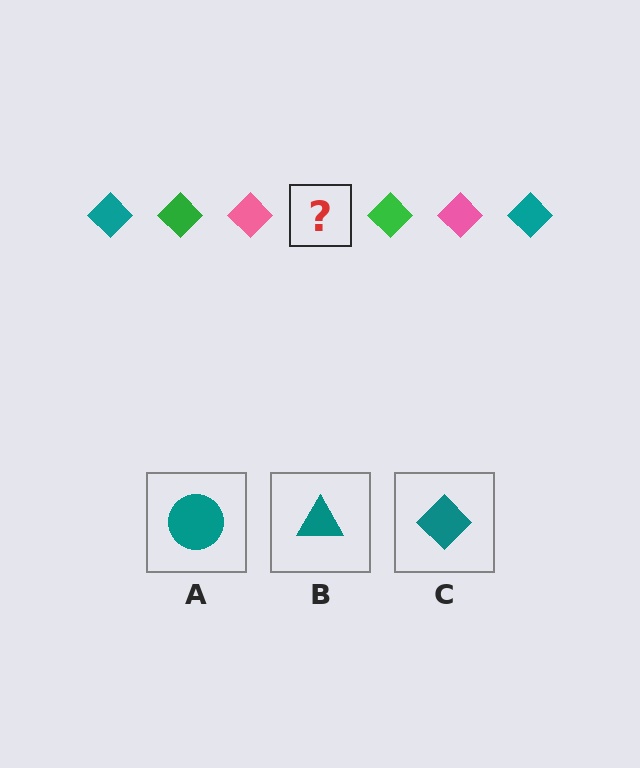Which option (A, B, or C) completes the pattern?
C.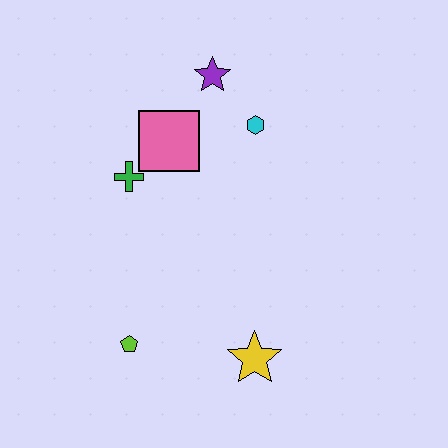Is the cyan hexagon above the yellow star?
Yes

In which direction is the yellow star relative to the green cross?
The yellow star is below the green cross.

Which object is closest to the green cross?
The pink square is closest to the green cross.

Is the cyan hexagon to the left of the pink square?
No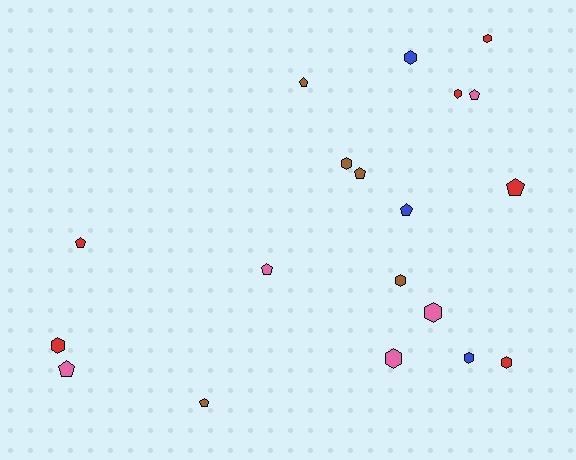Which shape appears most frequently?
Hexagon, with 10 objects.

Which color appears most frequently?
Red, with 6 objects.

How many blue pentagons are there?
There is 1 blue pentagon.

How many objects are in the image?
There are 19 objects.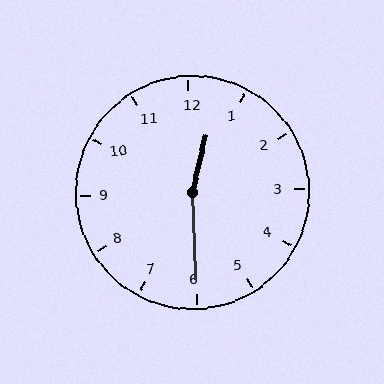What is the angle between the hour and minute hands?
Approximately 165 degrees.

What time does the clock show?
12:30.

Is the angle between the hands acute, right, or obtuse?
It is obtuse.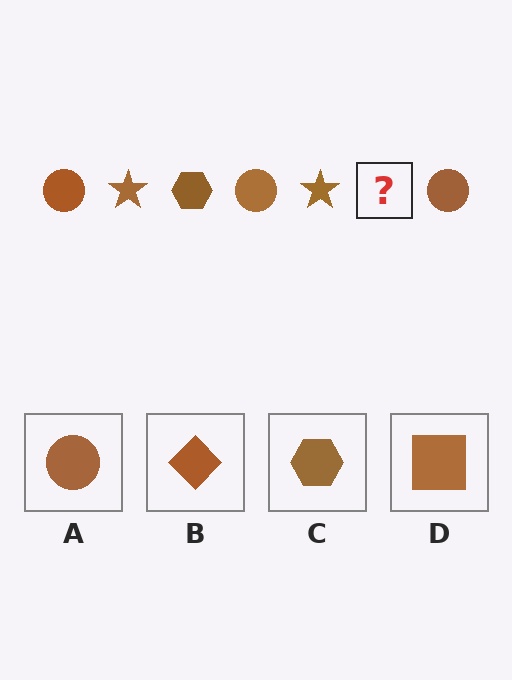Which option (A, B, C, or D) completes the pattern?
C.